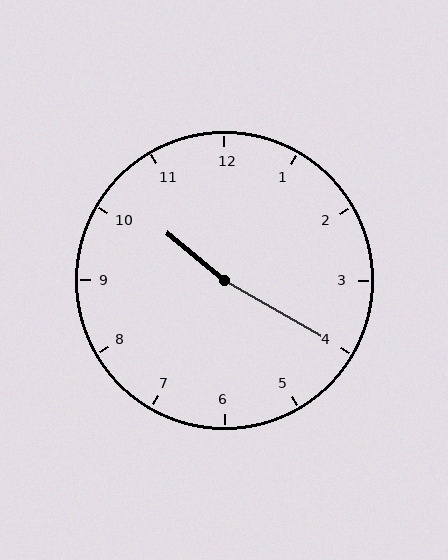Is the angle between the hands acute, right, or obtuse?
It is obtuse.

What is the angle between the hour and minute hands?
Approximately 170 degrees.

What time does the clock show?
10:20.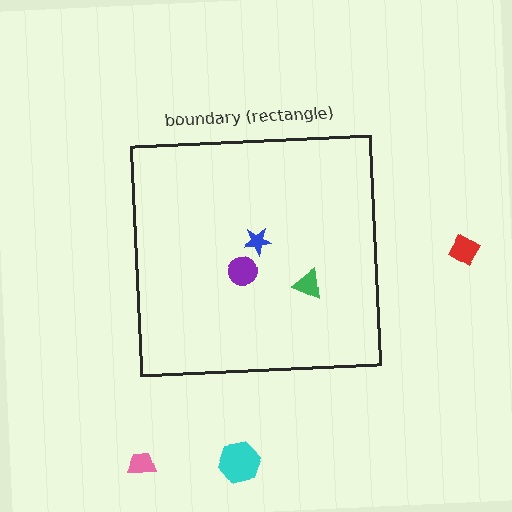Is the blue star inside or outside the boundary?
Inside.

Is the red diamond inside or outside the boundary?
Outside.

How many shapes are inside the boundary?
3 inside, 3 outside.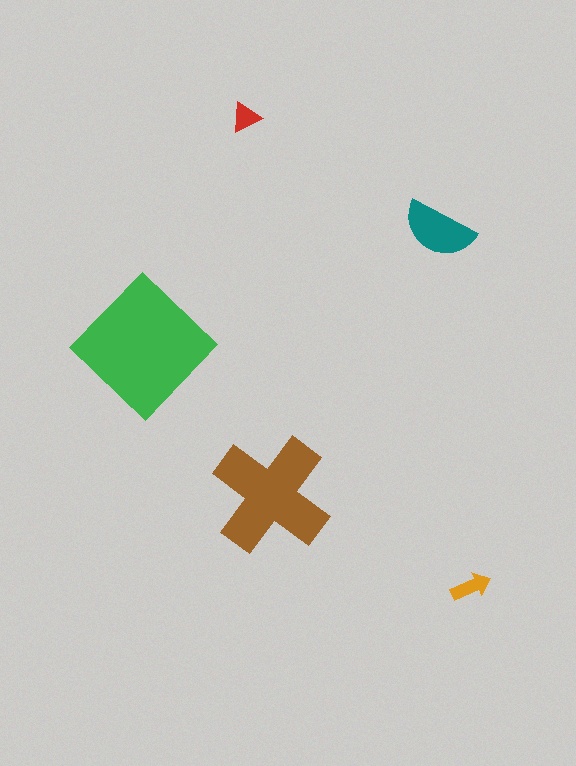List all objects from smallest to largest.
The red triangle, the orange arrow, the teal semicircle, the brown cross, the green diamond.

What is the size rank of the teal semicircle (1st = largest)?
3rd.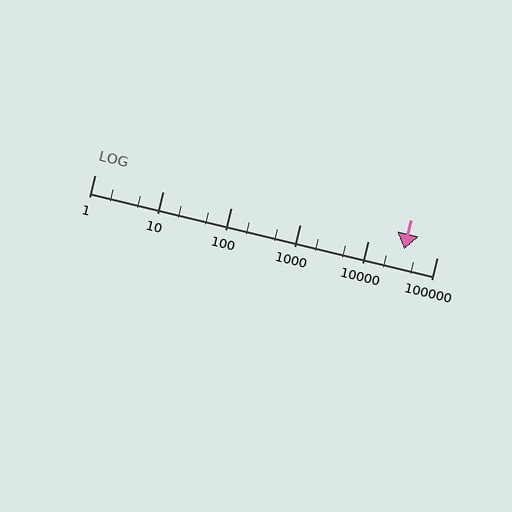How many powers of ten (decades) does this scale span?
The scale spans 5 decades, from 1 to 100000.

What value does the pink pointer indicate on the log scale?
The pointer indicates approximately 33000.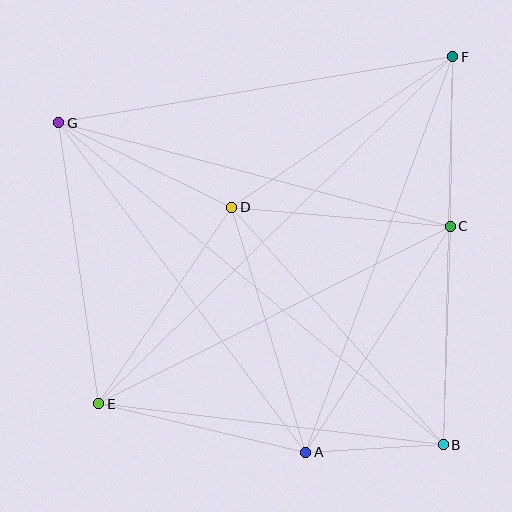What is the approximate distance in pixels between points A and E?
The distance between A and E is approximately 213 pixels.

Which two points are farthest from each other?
Points B and G are farthest from each other.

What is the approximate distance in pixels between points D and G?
The distance between D and G is approximately 193 pixels.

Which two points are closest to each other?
Points A and B are closest to each other.